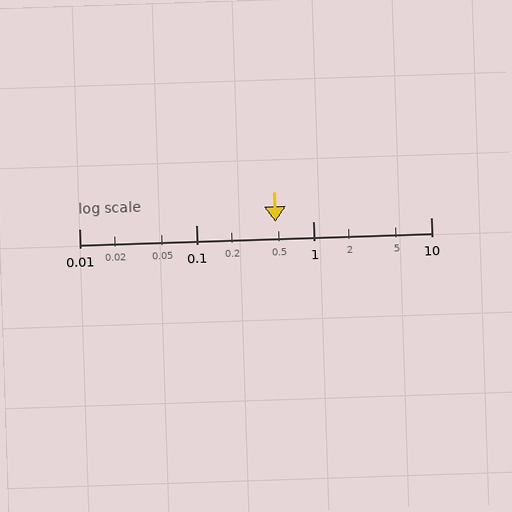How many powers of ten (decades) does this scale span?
The scale spans 3 decades, from 0.01 to 10.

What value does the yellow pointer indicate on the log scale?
The pointer indicates approximately 0.47.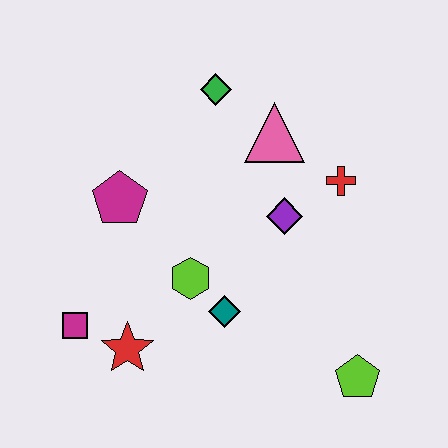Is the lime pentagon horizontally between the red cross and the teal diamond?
No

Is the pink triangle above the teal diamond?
Yes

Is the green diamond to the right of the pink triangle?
No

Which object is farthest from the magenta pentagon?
The lime pentagon is farthest from the magenta pentagon.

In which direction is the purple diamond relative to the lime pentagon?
The purple diamond is above the lime pentagon.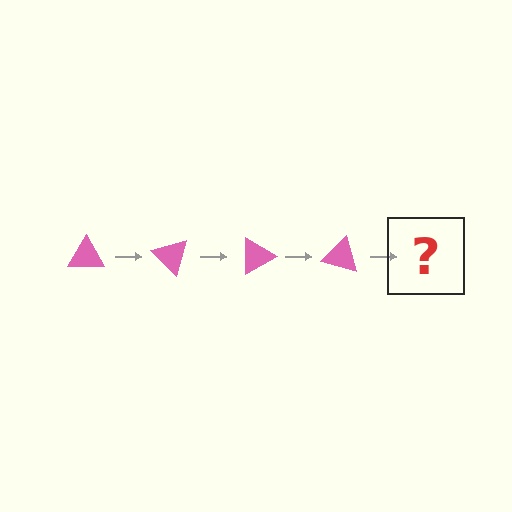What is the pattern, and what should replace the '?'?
The pattern is that the triangle rotates 45 degrees each step. The '?' should be a pink triangle rotated 180 degrees.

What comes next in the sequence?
The next element should be a pink triangle rotated 180 degrees.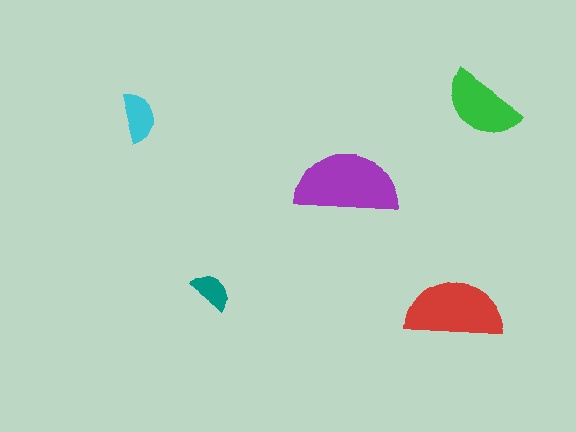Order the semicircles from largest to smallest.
the purple one, the red one, the green one, the cyan one, the teal one.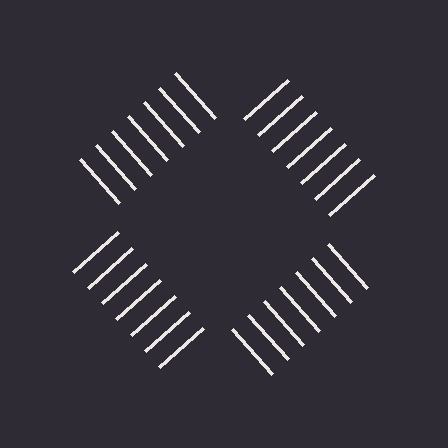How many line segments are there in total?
28 — 7 along each of the 4 edges.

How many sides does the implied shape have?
4 sides — the line-ends trace a square.